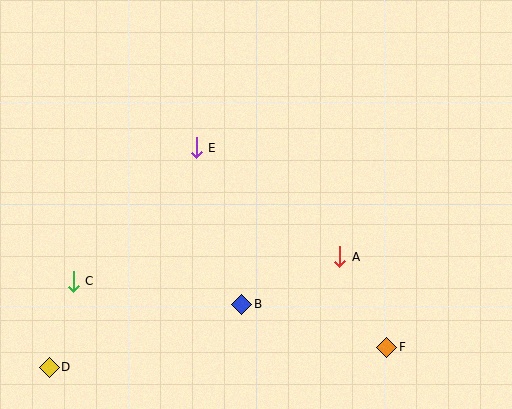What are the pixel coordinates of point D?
Point D is at (49, 367).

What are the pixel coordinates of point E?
Point E is at (196, 148).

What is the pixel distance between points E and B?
The distance between E and B is 163 pixels.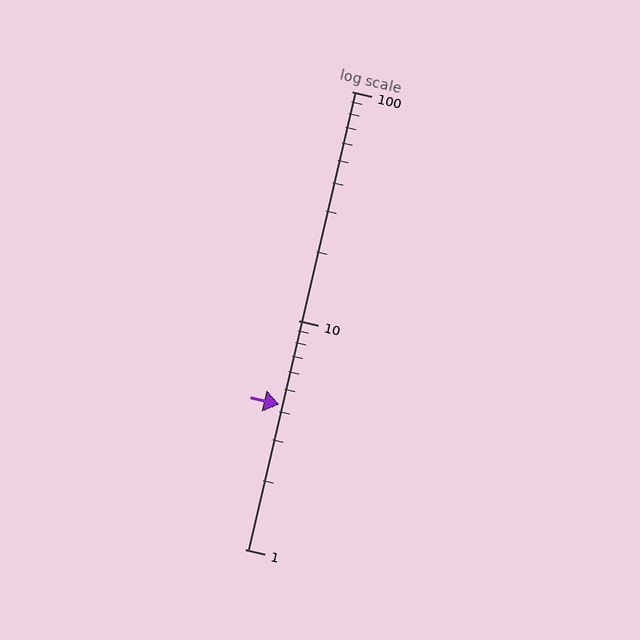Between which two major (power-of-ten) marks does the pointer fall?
The pointer is between 1 and 10.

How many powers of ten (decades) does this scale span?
The scale spans 2 decades, from 1 to 100.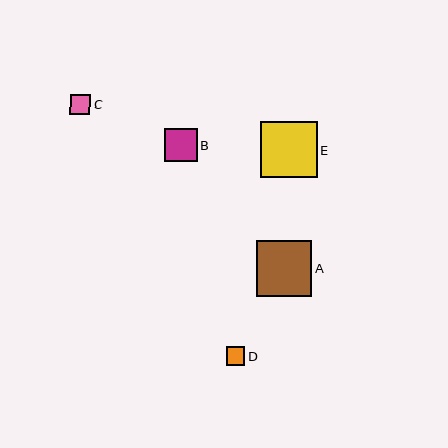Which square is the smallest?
Square D is the smallest with a size of approximately 19 pixels.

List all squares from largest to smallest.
From largest to smallest: E, A, B, C, D.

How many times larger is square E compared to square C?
Square E is approximately 2.9 times the size of square C.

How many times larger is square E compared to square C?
Square E is approximately 2.9 times the size of square C.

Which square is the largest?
Square E is the largest with a size of approximately 57 pixels.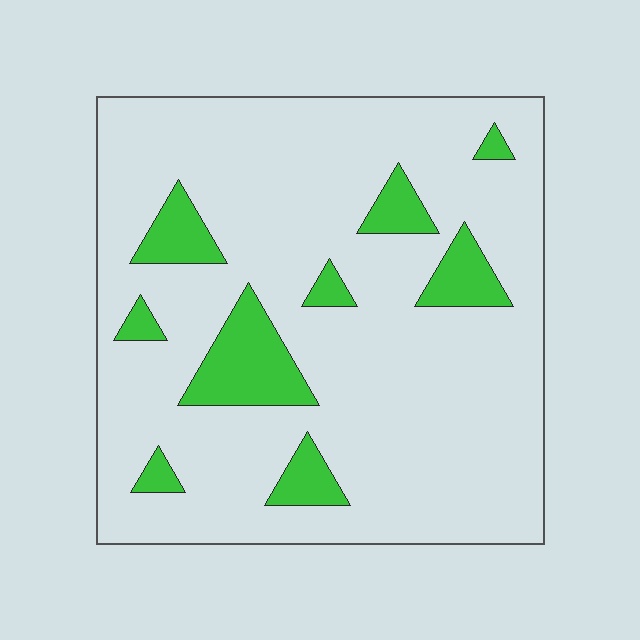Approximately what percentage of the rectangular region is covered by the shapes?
Approximately 15%.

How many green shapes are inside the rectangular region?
9.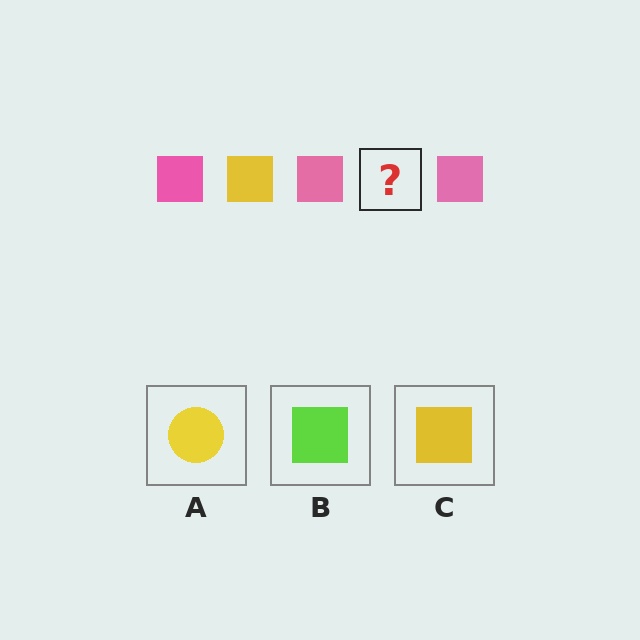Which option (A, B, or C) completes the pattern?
C.